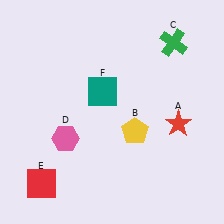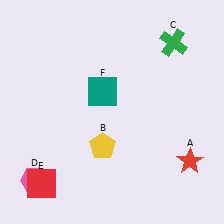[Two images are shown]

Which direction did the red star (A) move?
The red star (A) moved down.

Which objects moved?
The objects that moved are: the red star (A), the yellow pentagon (B), the pink hexagon (D).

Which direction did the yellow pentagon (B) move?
The yellow pentagon (B) moved left.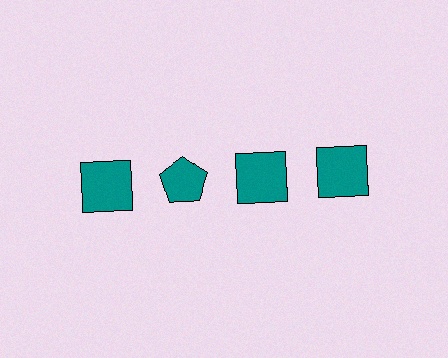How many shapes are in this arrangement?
There are 4 shapes arranged in a grid pattern.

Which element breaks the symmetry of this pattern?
The teal pentagon in the top row, second from left column breaks the symmetry. All other shapes are teal squares.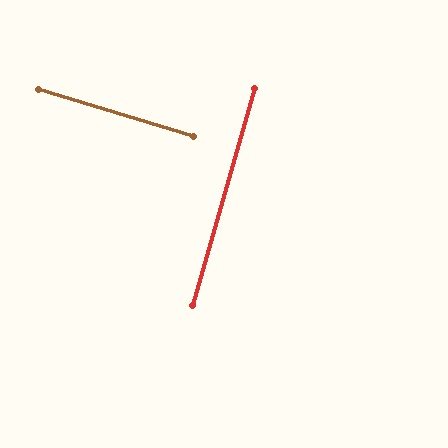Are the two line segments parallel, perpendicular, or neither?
Perpendicular — they meet at approximately 89°.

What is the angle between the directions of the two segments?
Approximately 89 degrees.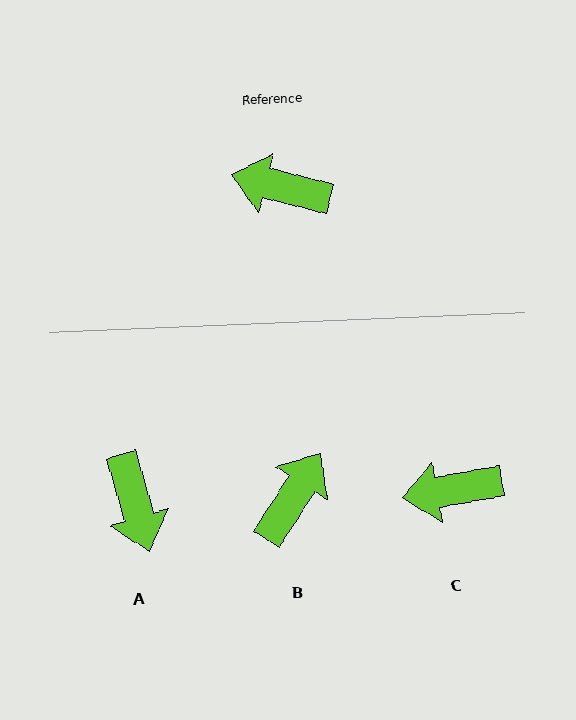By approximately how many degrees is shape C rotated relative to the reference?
Approximately 24 degrees counter-clockwise.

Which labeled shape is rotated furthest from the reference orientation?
A, about 121 degrees away.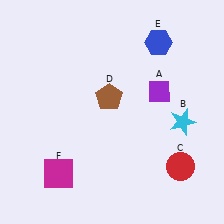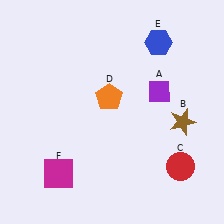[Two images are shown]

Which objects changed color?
B changed from cyan to brown. D changed from brown to orange.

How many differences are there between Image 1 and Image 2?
There are 2 differences between the two images.